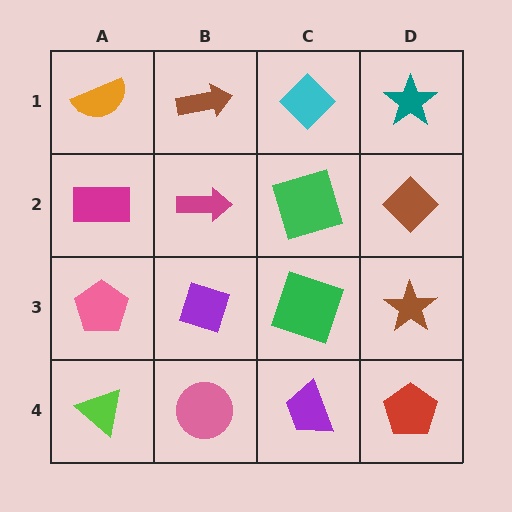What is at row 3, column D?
A brown star.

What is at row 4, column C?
A purple trapezoid.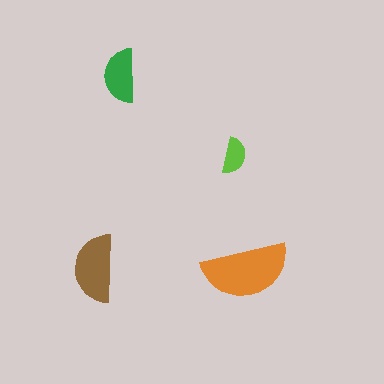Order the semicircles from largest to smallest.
the orange one, the brown one, the green one, the lime one.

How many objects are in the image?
There are 4 objects in the image.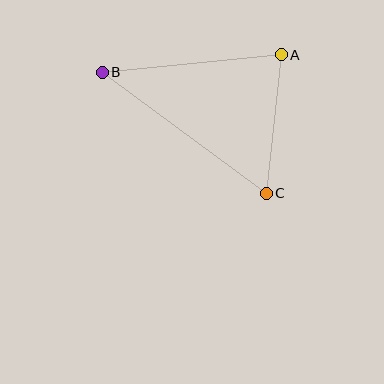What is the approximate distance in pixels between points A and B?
The distance between A and B is approximately 180 pixels.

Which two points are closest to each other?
Points A and C are closest to each other.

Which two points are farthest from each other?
Points B and C are farthest from each other.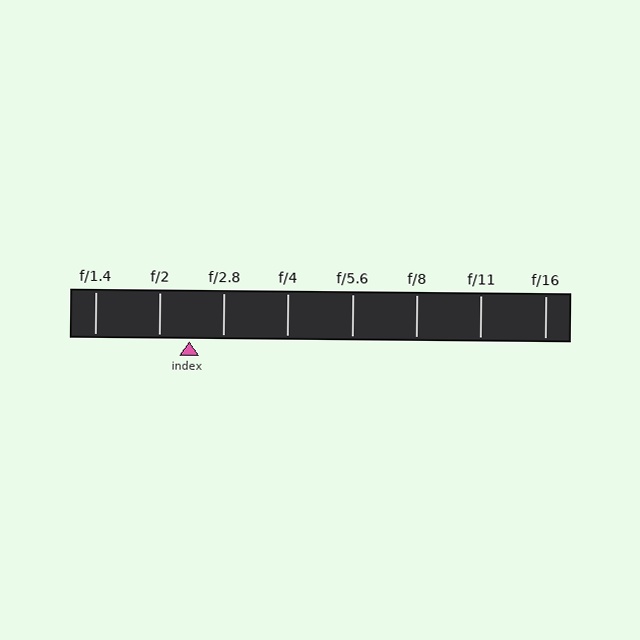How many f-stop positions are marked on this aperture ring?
There are 8 f-stop positions marked.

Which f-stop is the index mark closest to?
The index mark is closest to f/2.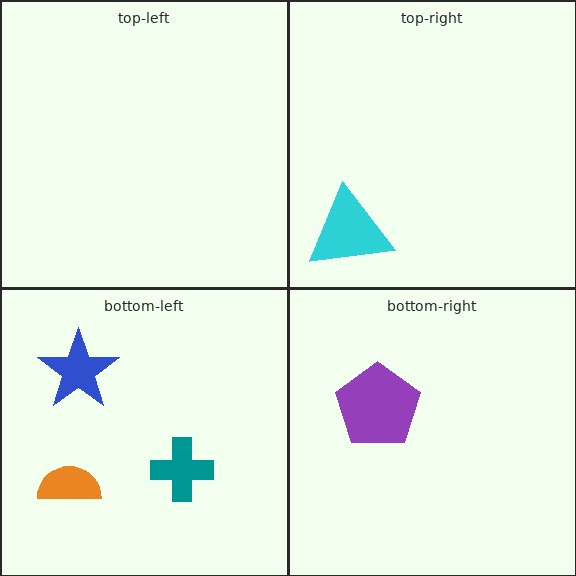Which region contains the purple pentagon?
The bottom-right region.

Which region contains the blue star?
The bottom-left region.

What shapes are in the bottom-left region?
The orange semicircle, the blue star, the teal cross.